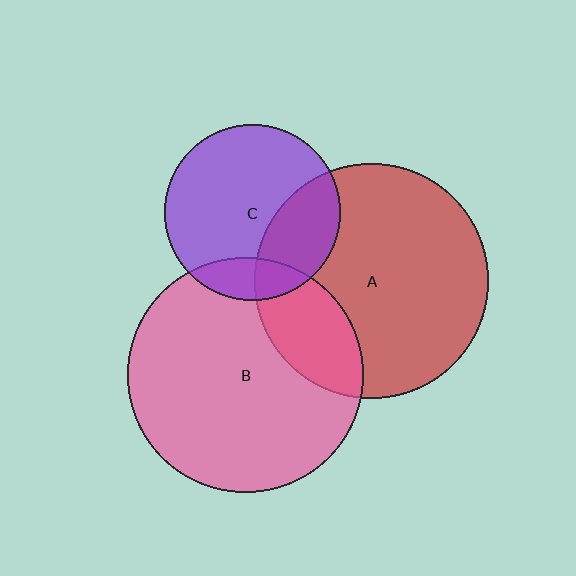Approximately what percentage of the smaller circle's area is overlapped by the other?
Approximately 30%.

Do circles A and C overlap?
Yes.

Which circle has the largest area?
Circle B (pink).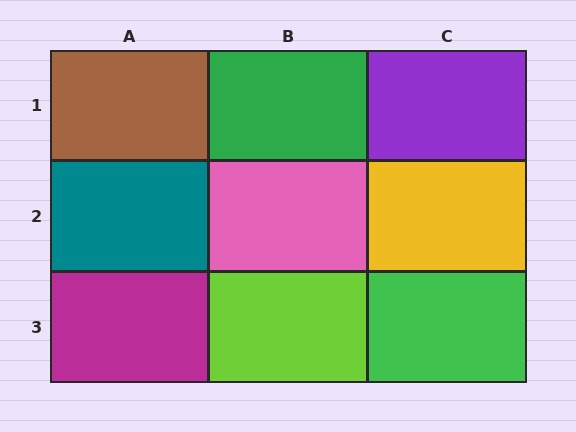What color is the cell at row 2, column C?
Yellow.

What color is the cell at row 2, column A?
Teal.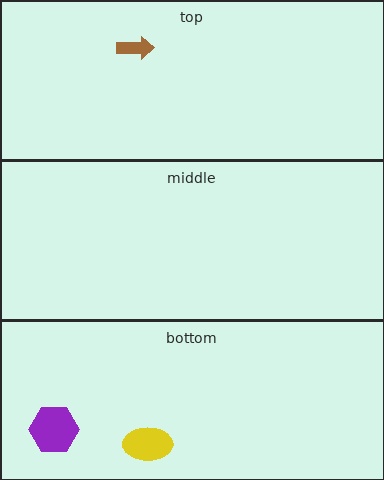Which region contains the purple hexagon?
The bottom region.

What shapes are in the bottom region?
The purple hexagon, the yellow ellipse.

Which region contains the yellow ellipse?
The bottom region.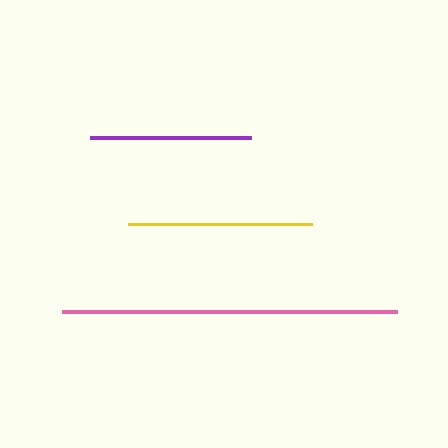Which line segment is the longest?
The pink line is the longest at approximately 335 pixels.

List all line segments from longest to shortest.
From longest to shortest: pink, yellow, purple.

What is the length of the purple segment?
The purple segment is approximately 161 pixels long.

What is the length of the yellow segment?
The yellow segment is approximately 183 pixels long.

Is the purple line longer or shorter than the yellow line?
The yellow line is longer than the purple line.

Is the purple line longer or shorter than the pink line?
The pink line is longer than the purple line.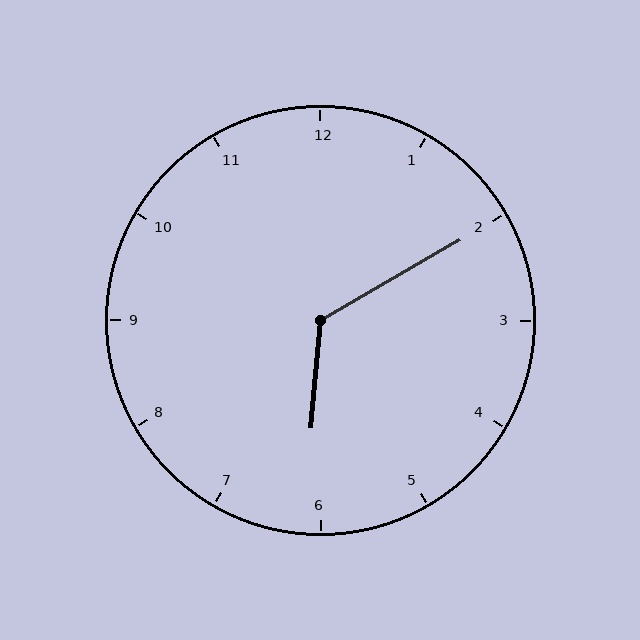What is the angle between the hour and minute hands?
Approximately 125 degrees.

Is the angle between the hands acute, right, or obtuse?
It is obtuse.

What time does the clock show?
6:10.